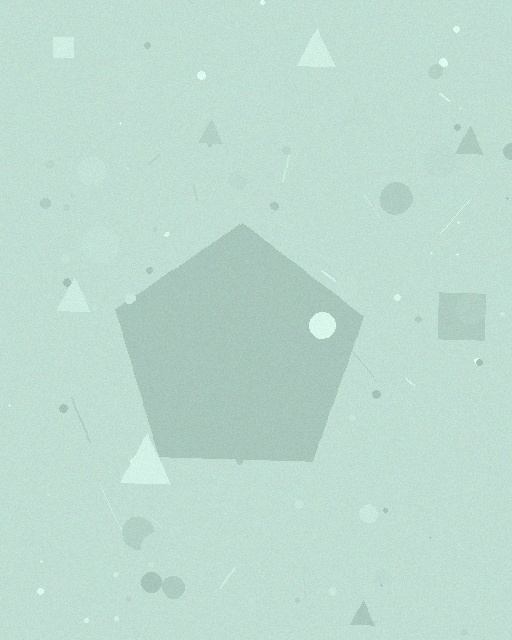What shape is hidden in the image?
A pentagon is hidden in the image.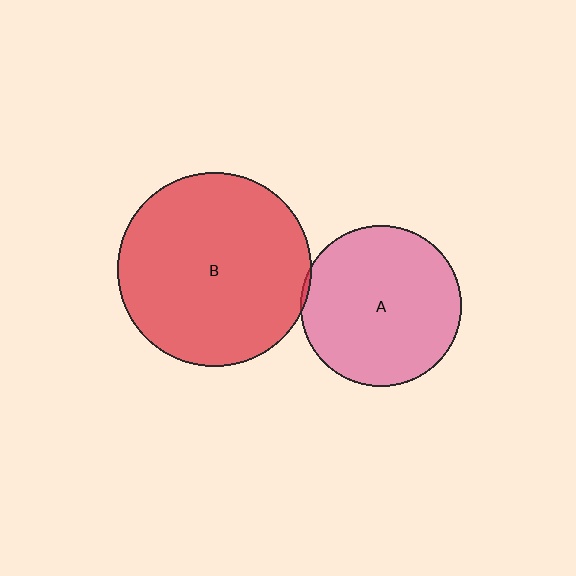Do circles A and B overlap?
Yes.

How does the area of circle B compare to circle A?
Approximately 1.5 times.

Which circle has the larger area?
Circle B (red).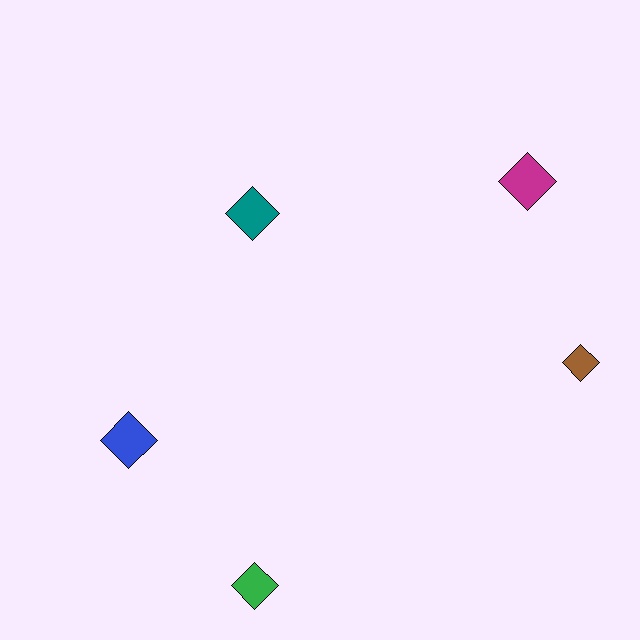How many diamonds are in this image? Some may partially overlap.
There are 5 diamonds.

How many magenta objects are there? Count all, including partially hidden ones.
There is 1 magenta object.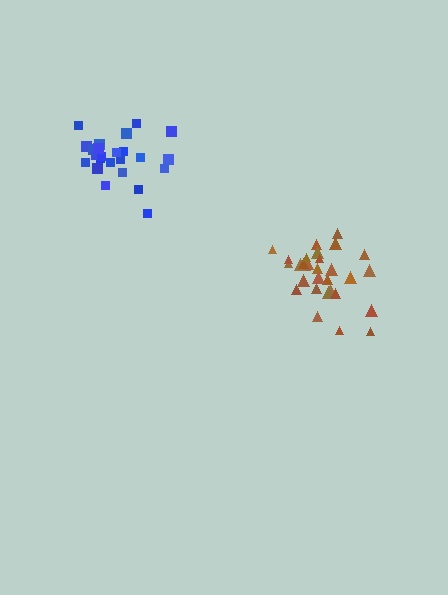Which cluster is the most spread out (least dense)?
Blue.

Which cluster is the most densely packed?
Brown.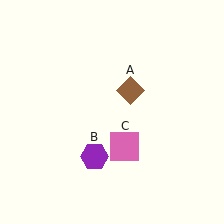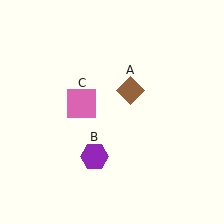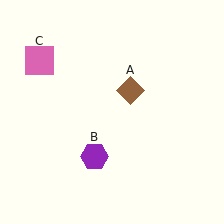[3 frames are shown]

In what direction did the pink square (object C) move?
The pink square (object C) moved up and to the left.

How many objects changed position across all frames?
1 object changed position: pink square (object C).